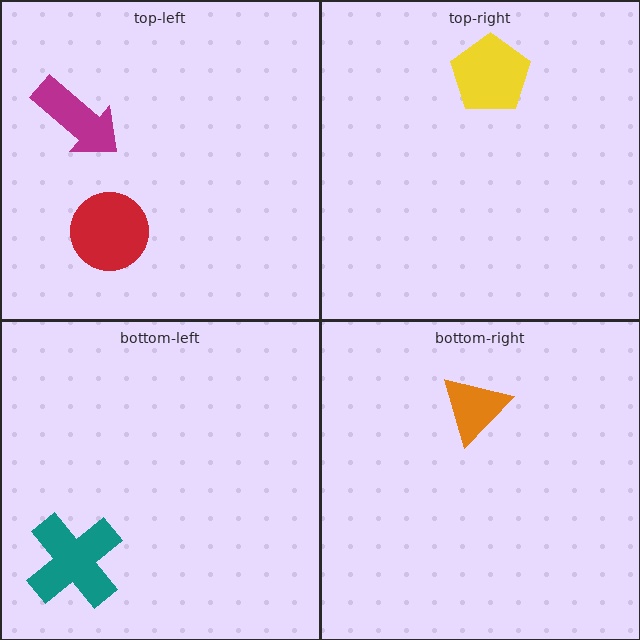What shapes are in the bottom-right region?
The orange triangle.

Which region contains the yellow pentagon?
The top-right region.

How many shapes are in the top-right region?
1.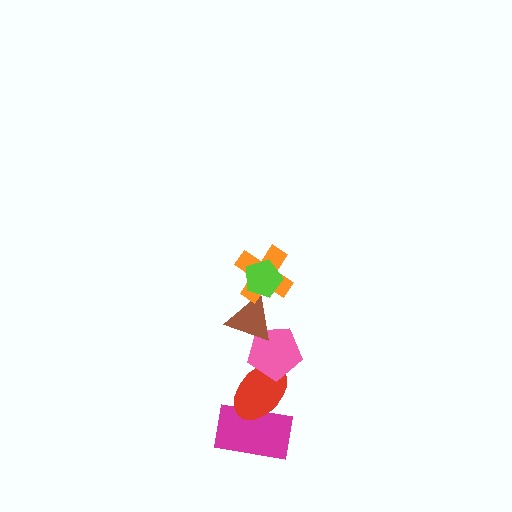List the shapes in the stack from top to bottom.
From top to bottom: the lime pentagon, the orange cross, the brown triangle, the pink pentagon, the red ellipse, the magenta rectangle.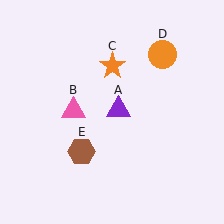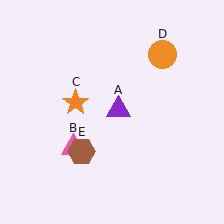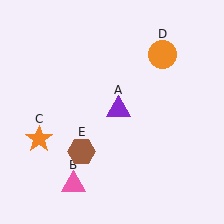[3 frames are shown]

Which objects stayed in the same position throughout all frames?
Purple triangle (object A) and orange circle (object D) and brown hexagon (object E) remained stationary.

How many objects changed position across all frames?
2 objects changed position: pink triangle (object B), orange star (object C).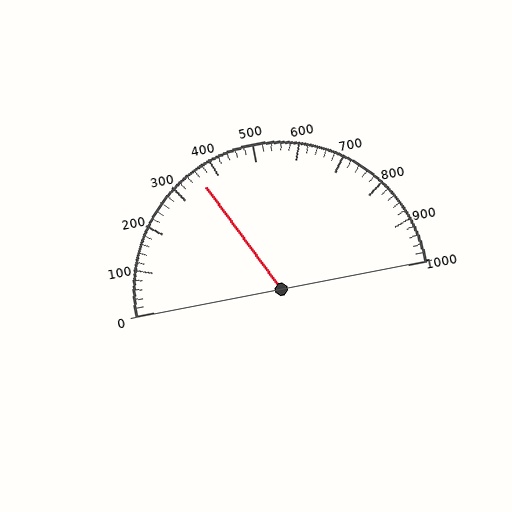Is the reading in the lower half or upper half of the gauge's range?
The reading is in the lower half of the range (0 to 1000).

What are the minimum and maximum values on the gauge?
The gauge ranges from 0 to 1000.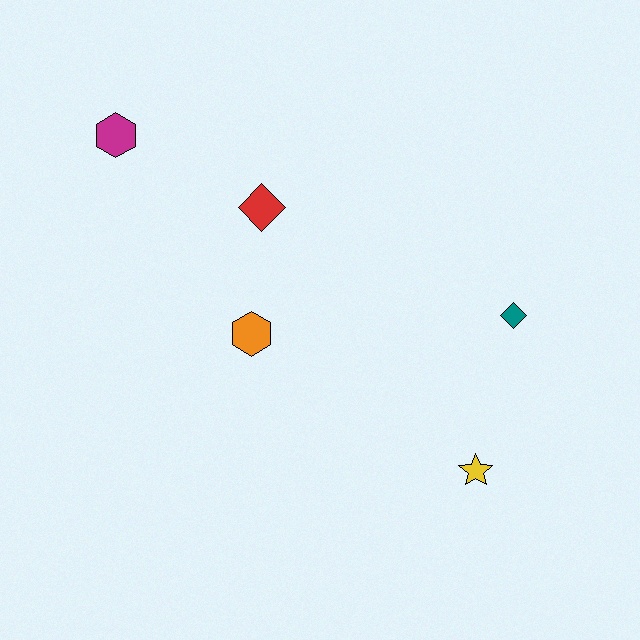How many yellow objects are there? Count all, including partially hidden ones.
There is 1 yellow object.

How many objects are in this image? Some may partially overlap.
There are 5 objects.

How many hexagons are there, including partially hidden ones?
There are 2 hexagons.